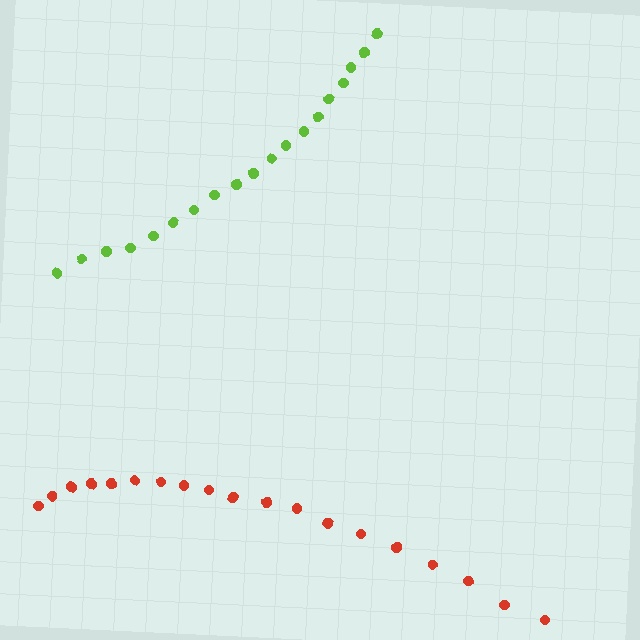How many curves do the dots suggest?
There are 2 distinct paths.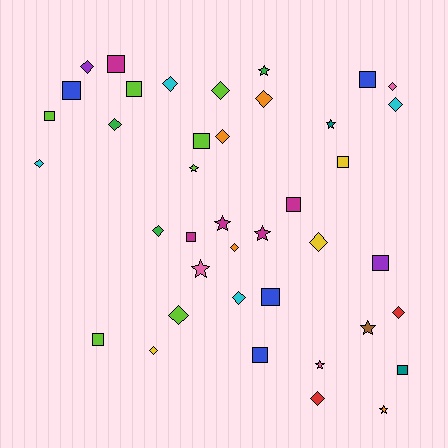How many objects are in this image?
There are 40 objects.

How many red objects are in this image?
There are 2 red objects.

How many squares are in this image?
There are 14 squares.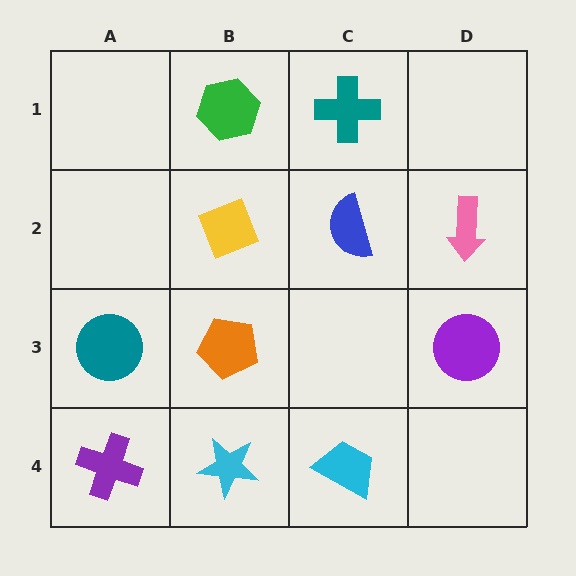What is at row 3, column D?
A purple circle.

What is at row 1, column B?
A green hexagon.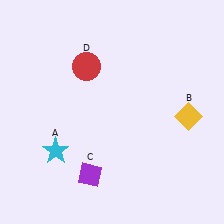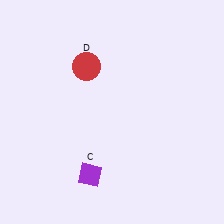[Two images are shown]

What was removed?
The yellow diamond (B), the cyan star (A) were removed in Image 2.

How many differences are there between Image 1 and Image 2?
There are 2 differences between the two images.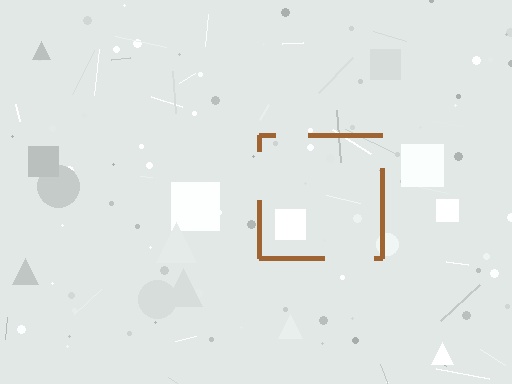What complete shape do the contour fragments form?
The contour fragments form a square.